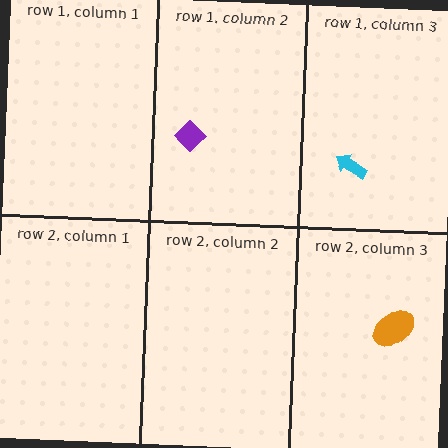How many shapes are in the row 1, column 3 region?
1.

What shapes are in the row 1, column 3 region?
The cyan arrow.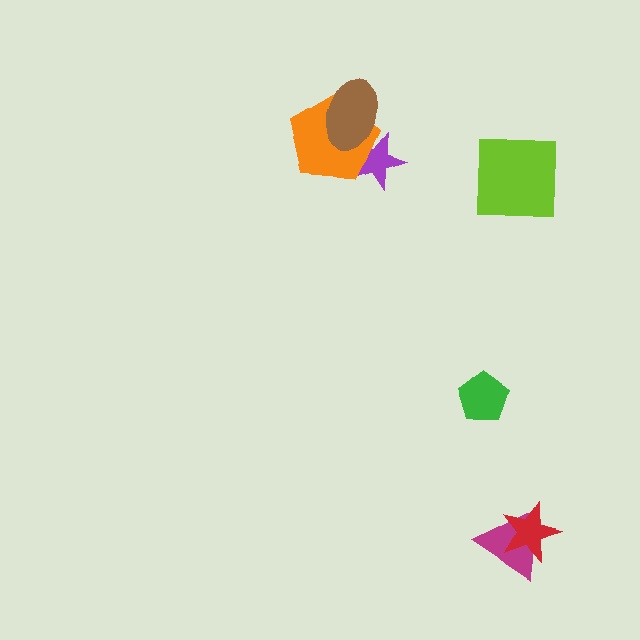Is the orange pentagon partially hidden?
Yes, it is partially covered by another shape.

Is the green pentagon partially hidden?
No, no other shape covers it.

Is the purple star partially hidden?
Yes, it is partially covered by another shape.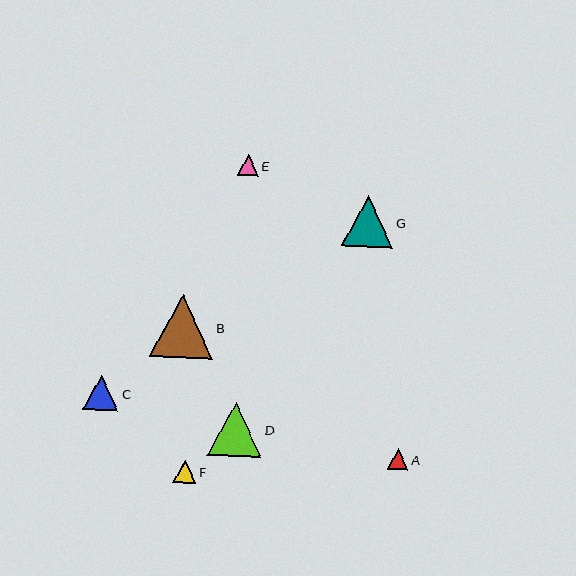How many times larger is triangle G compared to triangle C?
Triangle G is approximately 1.4 times the size of triangle C.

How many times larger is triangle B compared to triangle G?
Triangle B is approximately 1.2 times the size of triangle G.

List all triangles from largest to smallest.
From largest to smallest: B, D, G, C, F, E, A.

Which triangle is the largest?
Triangle B is the largest with a size of approximately 63 pixels.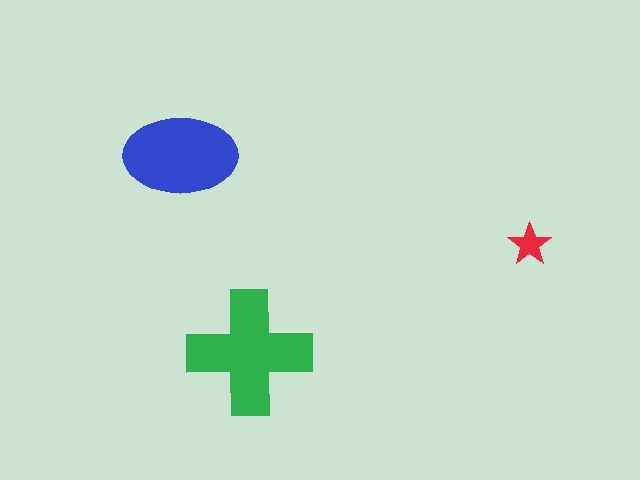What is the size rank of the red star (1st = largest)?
3rd.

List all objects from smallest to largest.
The red star, the blue ellipse, the green cross.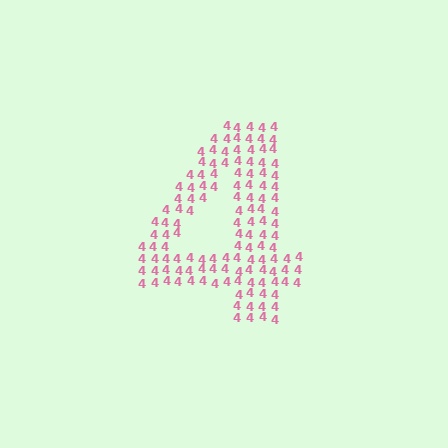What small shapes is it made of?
It is made of small digit 4's.